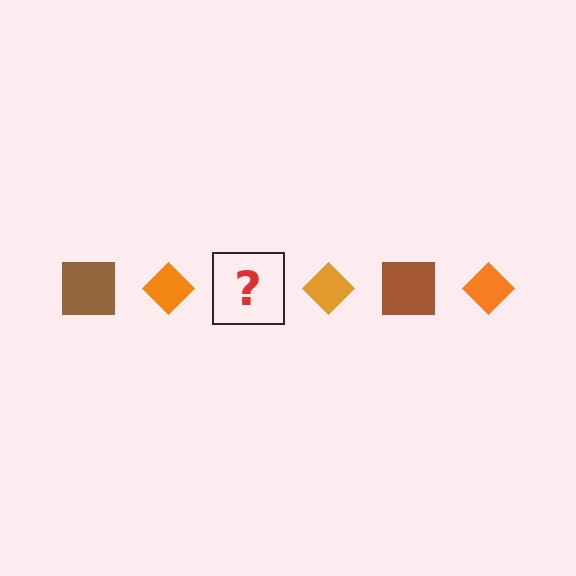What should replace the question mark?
The question mark should be replaced with a brown square.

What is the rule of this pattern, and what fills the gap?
The rule is that the pattern alternates between brown square and orange diamond. The gap should be filled with a brown square.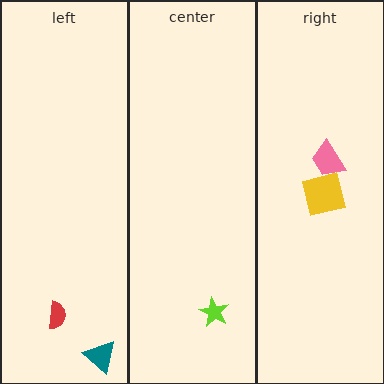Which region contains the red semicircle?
The left region.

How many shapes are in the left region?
2.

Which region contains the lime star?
The center region.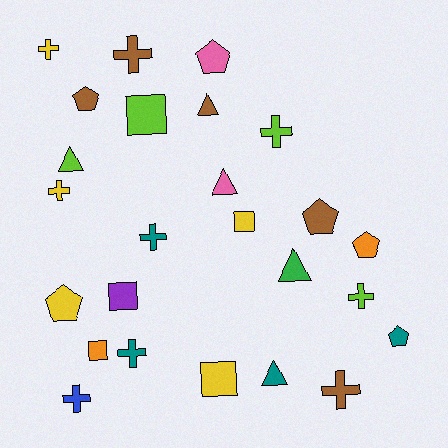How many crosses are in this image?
There are 9 crosses.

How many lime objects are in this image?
There are 4 lime objects.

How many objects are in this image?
There are 25 objects.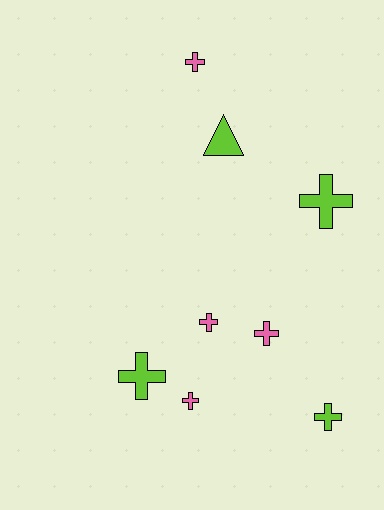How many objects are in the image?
There are 8 objects.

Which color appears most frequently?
Lime, with 4 objects.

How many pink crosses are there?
There are 4 pink crosses.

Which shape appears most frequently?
Cross, with 7 objects.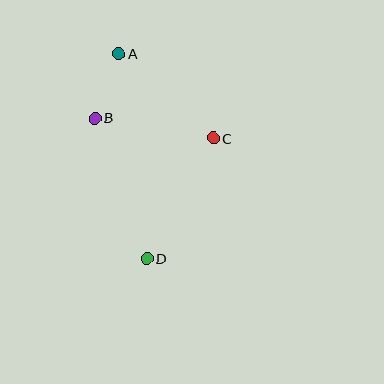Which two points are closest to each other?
Points A and B are closest to each other.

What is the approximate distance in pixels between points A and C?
The distance between A and C is approximately 127 pixels.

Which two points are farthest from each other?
Points A and D are farthest from each other.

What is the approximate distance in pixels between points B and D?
The distance between B and D is approximately 150 pixels.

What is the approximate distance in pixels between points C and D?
The distance between C and D is approximately 138 pixels.